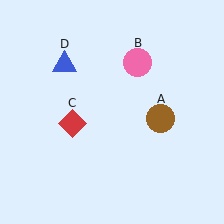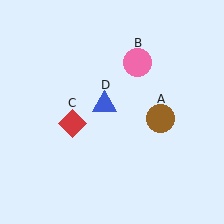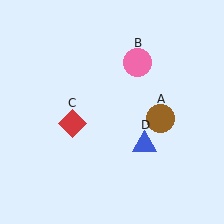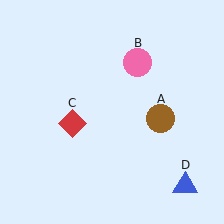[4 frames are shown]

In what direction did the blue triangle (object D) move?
The blue triangle (object D) moved down and to the right.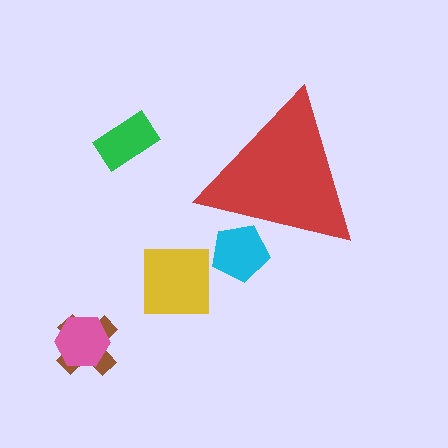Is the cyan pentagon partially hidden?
Yes, the cyan pentagon is partially hidden behind the red triangle.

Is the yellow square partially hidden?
No, the yellow square is fully visible.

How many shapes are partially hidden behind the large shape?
1 shape is partially hidden.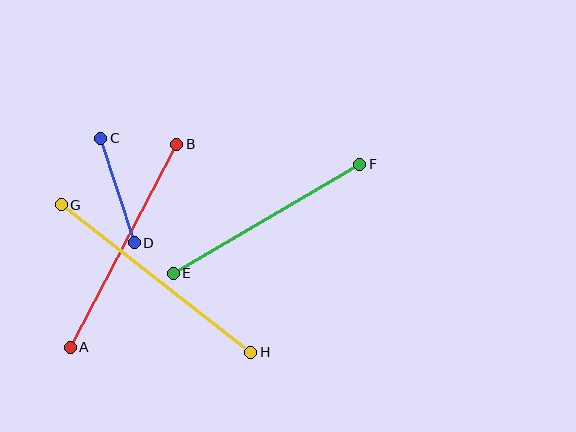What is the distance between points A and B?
The distance is approximately 229 pixels.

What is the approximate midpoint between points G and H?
The midpoint is at approximately (156, 279) pixels.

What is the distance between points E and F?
The distance is approximately 216 pixels.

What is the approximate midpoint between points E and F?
The midpoint is at approximately (266, 219) pixels.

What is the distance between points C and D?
The distance is approximately 110 pixels.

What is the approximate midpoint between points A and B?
The midpoint is at approximately (124, 246) pixels.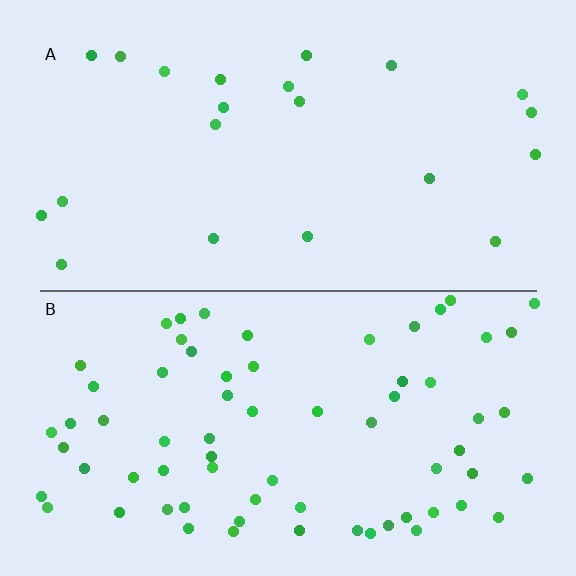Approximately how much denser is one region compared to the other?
Approximately 3.2× — region B over region A.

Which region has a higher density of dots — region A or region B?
B (the bottom).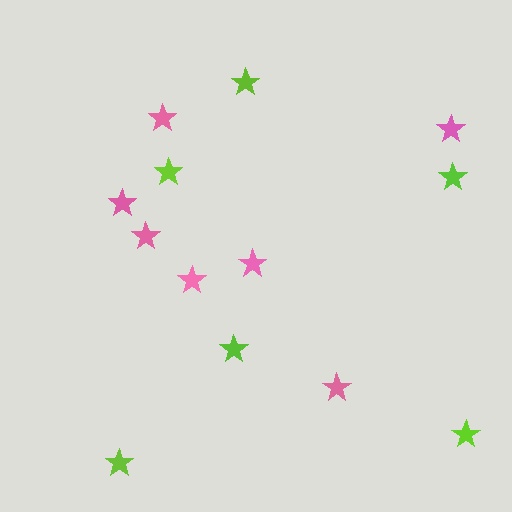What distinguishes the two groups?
There are 2 groups: one group of lime stars (6) and one group of pink stars (7).